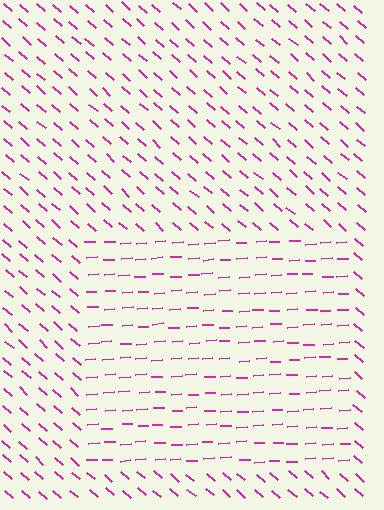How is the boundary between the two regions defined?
The boundary is defined purely by a change in line orientation (approximately 45 degrees difference). All lines are the same color and thickness.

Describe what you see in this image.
The image is filled with small magenta line segments. A rectangle region in the image has lines oriented differently from the surrounding lines, creating a visible texture boundary.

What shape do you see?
I see a rectangle.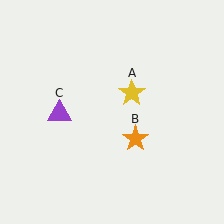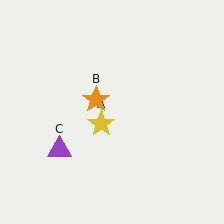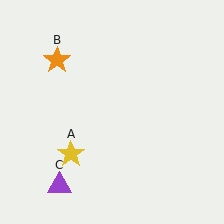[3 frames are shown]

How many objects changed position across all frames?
3 objects changed position: yellow star (object A), orange star (object B), purple triangle (object C).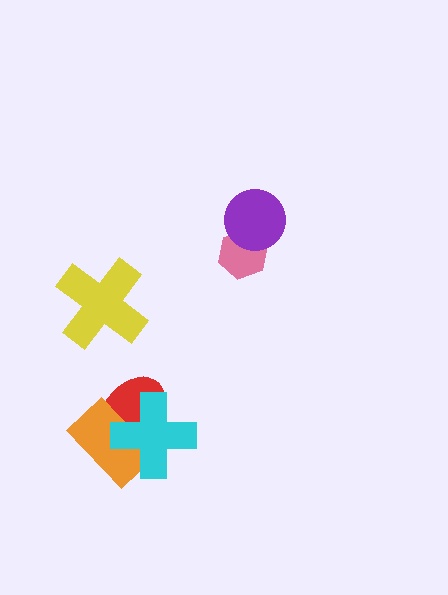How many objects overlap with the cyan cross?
2 objects overlap with the cyan cross.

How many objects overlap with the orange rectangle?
2 objects overlap with the orange rectangle.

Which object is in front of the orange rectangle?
The cyan cross is in front of the orange rectangle.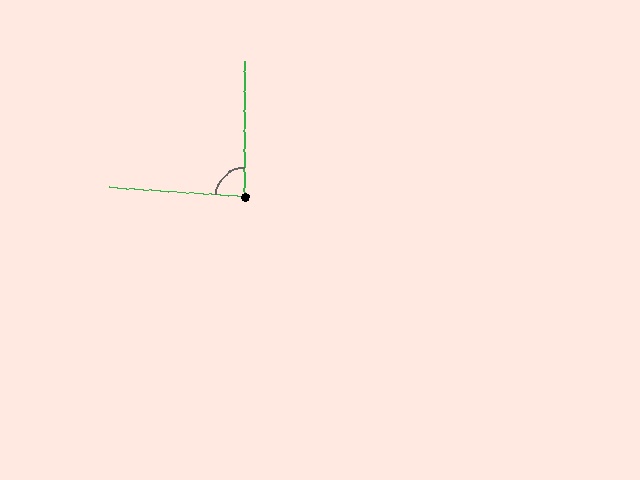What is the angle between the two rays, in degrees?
Approximately 86 degrees.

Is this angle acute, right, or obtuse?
It is approximately a right angle.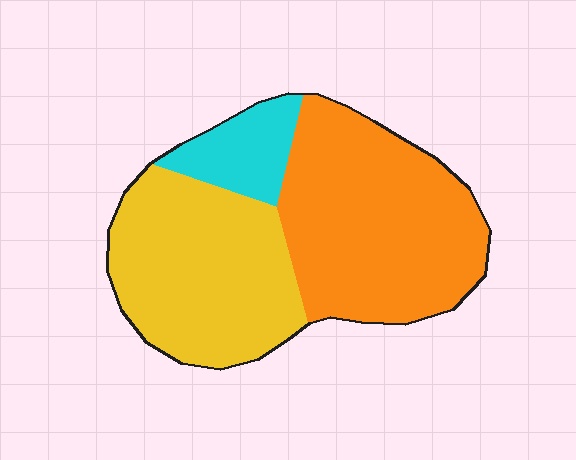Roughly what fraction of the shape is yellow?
Yellow covers around 40% of the shape.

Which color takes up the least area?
Cyan, at roughly 10%.